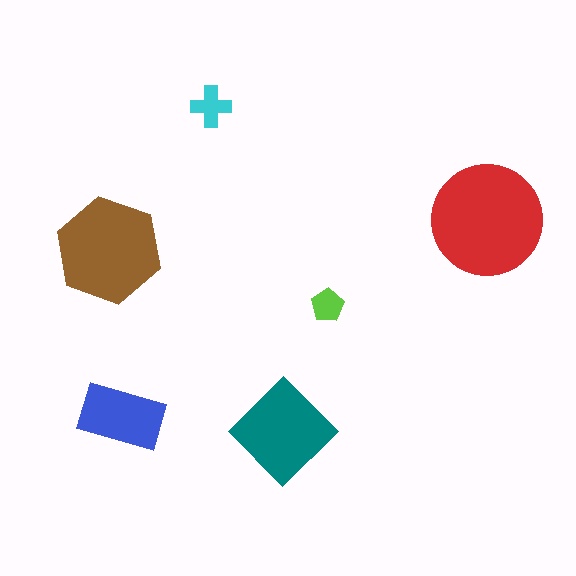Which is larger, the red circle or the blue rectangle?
The red circle.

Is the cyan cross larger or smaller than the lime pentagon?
Larger.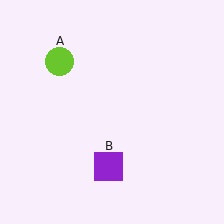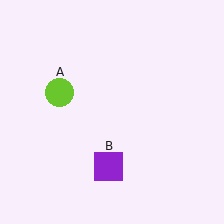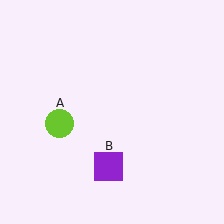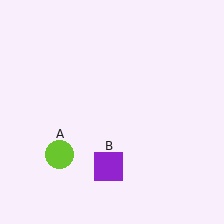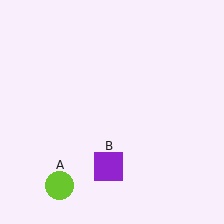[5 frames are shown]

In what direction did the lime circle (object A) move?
The lime circle (object A) moved down.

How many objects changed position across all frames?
1 object changed position: lime circle (object A).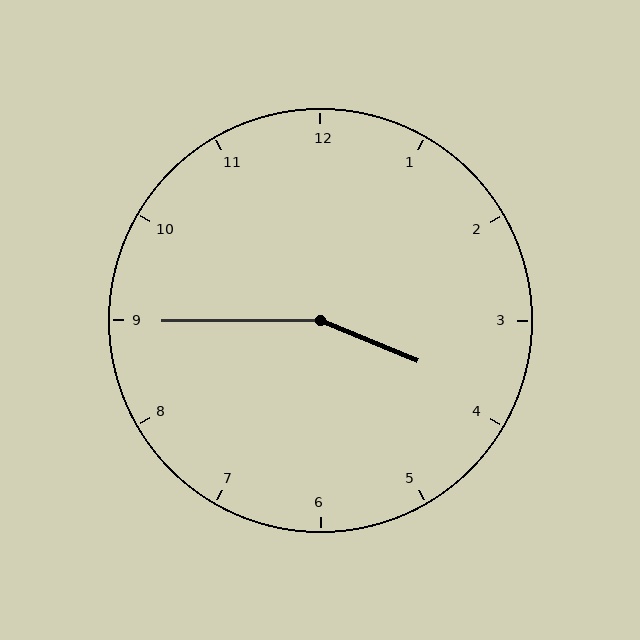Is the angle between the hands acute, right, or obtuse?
It is obtuse.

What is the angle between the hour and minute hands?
Approximately 158 degrees.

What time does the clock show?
3:45.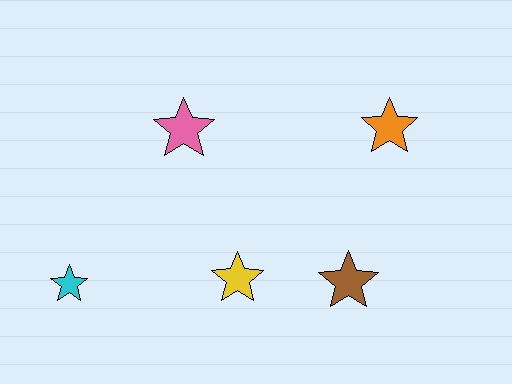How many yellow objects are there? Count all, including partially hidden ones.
There is 1 yellow object.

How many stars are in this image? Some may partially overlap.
There are 5 stars.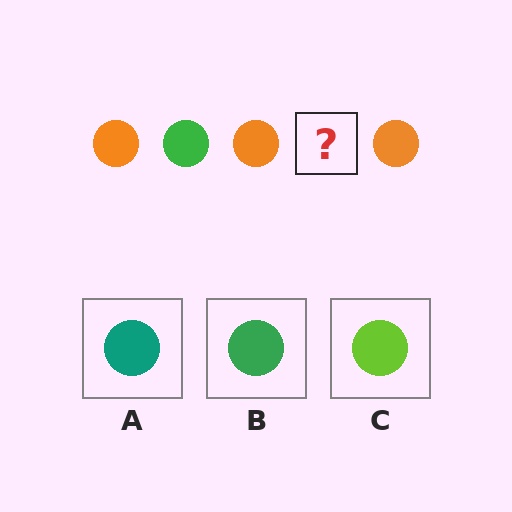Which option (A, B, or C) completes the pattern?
B.